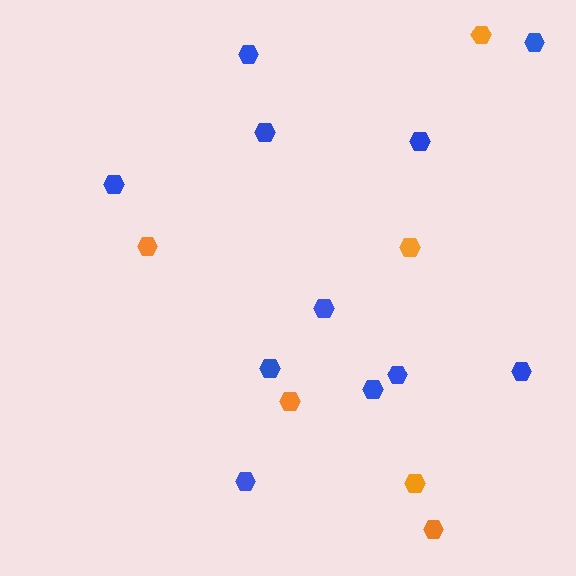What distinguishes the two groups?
There are 2 groups: one group of orange hexagons (6) and one group of blue hexagons (11).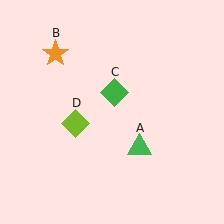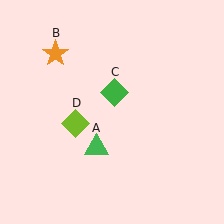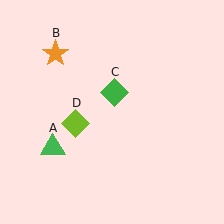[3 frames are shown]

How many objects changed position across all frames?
1 object changed position: green triangle (object A).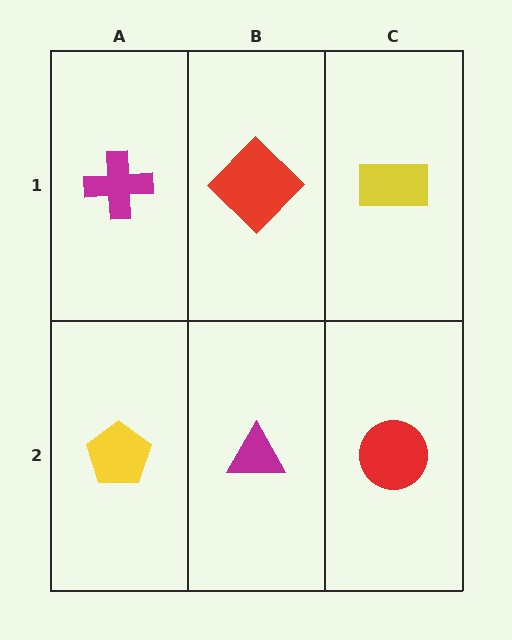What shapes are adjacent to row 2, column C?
A yellow rectangle (row 1, column C), a magenta triangle (row 2, column B).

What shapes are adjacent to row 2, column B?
A red diamond (row 1, column B), a yellow pentagon (row 2, column A), a red circle (row 2, column C).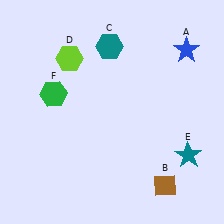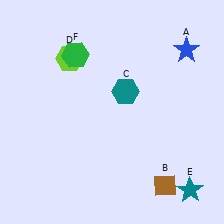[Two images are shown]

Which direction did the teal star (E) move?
The teal star (E) moved down.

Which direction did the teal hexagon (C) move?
The teal hexagon (C) moved down.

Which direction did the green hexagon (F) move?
The green hexagon (F) moved up.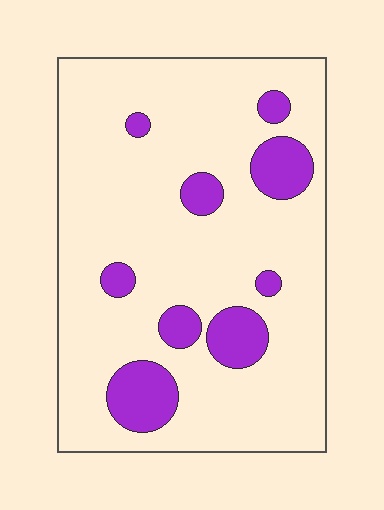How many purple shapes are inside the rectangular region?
9.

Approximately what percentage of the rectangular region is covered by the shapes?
Approximately 15%.